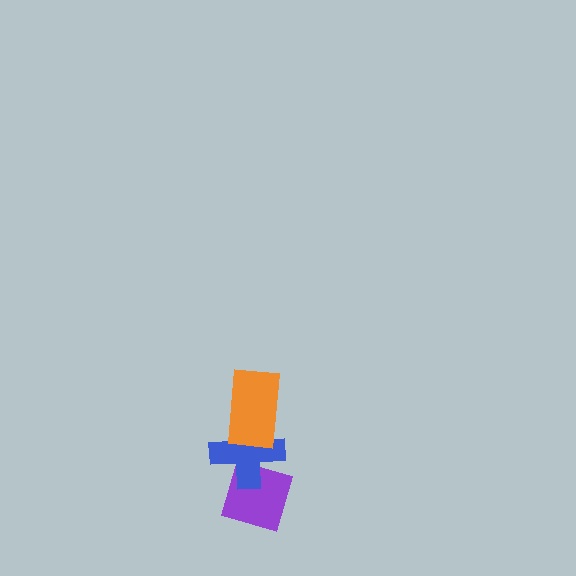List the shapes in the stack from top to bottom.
From top to bottom: the orange rectangle, the blue cross, the purple diamond.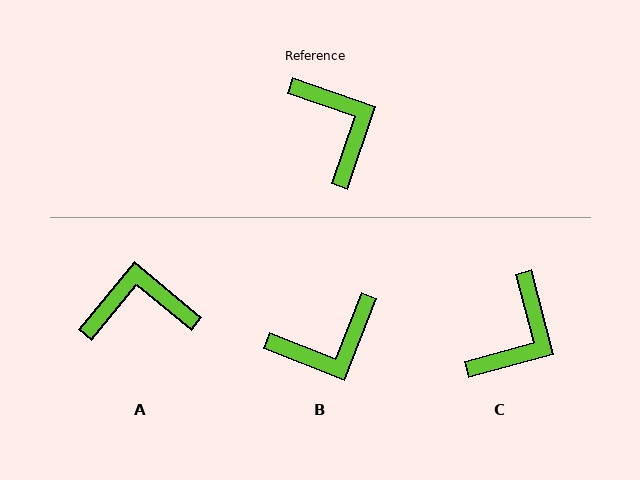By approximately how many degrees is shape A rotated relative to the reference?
Approximately 69 degrees counter-clockwise.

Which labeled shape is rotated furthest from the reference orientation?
B, about 93 degrees away.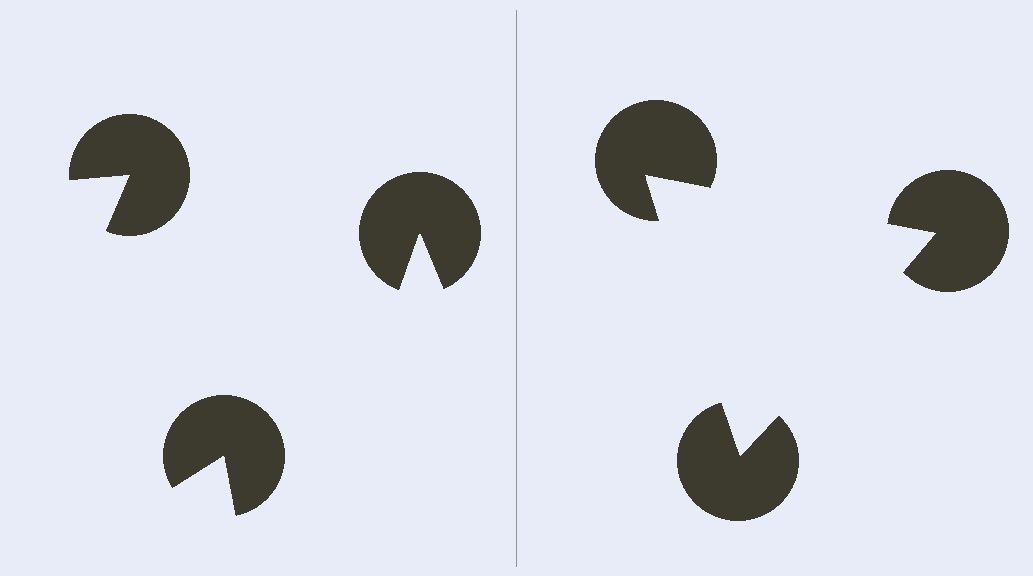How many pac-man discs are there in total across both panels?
6 — 3 on each side.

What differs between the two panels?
The pac-man discs are positioned identically on both sides; only the wedge orientations differ. On the right they align to a triangle; on the left they are misaligned.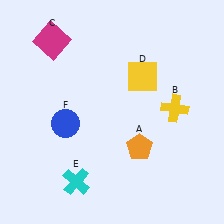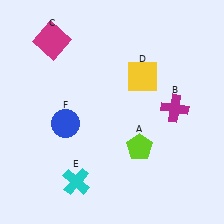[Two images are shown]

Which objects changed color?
A changed from orange to lime. B changed from yellow to magenta.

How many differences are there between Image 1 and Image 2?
There are 2 differences between the two images.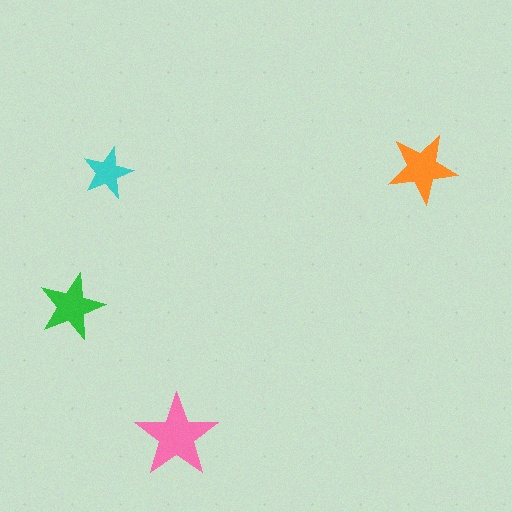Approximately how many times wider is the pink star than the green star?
About 1.5 times wider.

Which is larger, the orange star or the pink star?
The pink one.